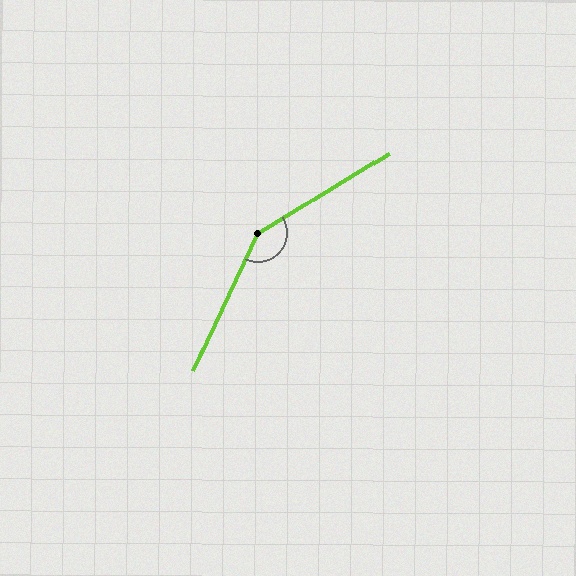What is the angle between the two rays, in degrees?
Approximately 147 degrees.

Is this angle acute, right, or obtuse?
It is obtuse.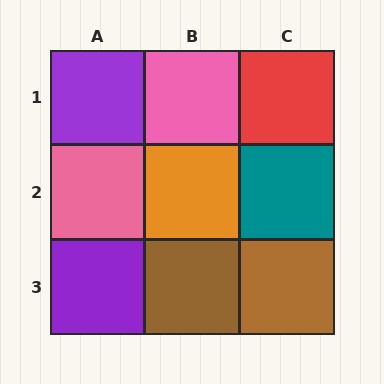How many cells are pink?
2 cells are pink.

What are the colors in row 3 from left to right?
Purple, brown, brown.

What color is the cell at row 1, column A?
Purple.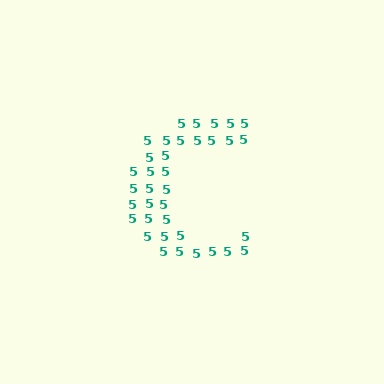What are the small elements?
The small elements are digit 5's.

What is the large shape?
The large shape is the letter C.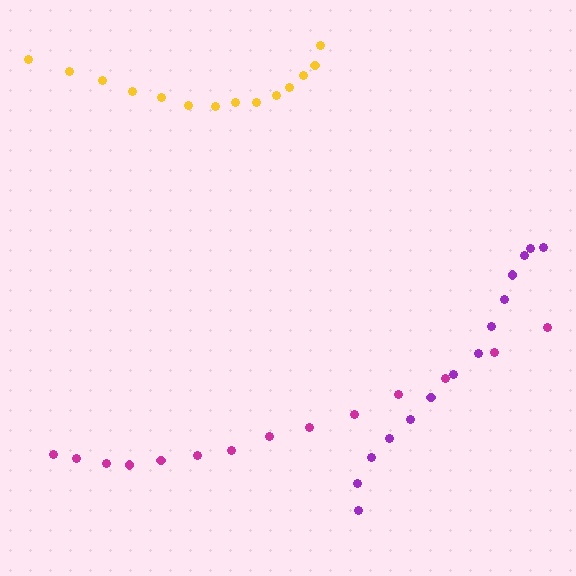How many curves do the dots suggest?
There are 3 distinct paths.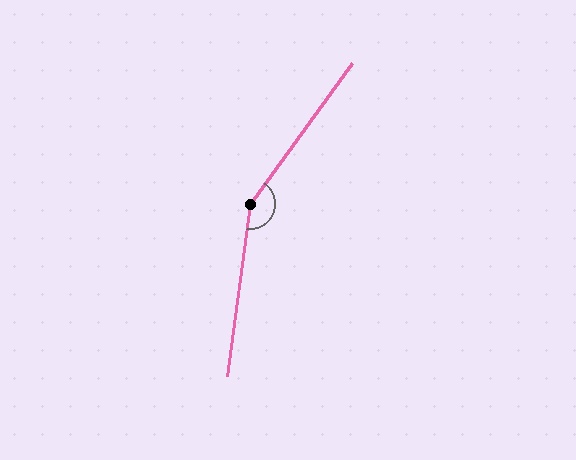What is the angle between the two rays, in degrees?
Approximately 151 degrees.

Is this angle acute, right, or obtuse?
It is obtuse.